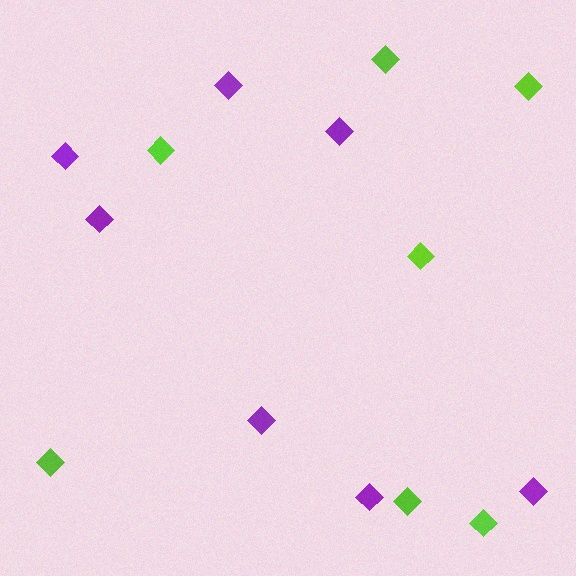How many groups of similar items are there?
There are 2 groups: one group of lime diamonds (7) and one group of purple diamonds (7).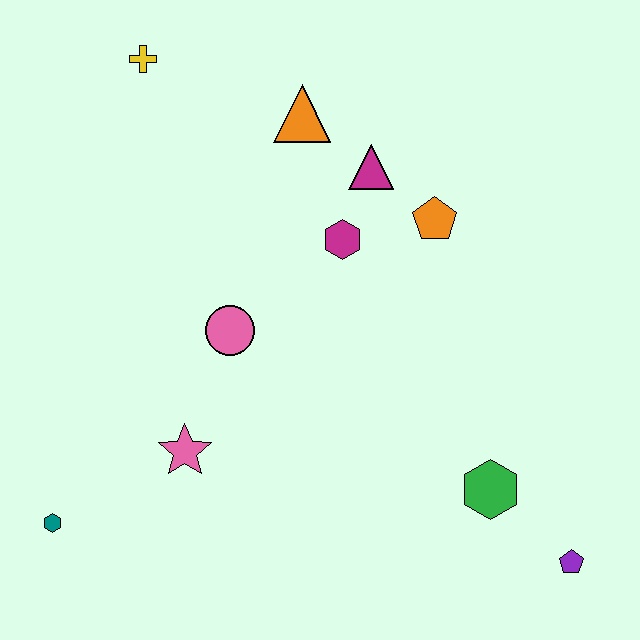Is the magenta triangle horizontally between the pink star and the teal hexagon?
No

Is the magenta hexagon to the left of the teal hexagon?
No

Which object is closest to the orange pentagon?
The magenta triangle is closest to the orange pentagon.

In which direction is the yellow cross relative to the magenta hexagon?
The yellow cross is to the left of the magenta hexagon.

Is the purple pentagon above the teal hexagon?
No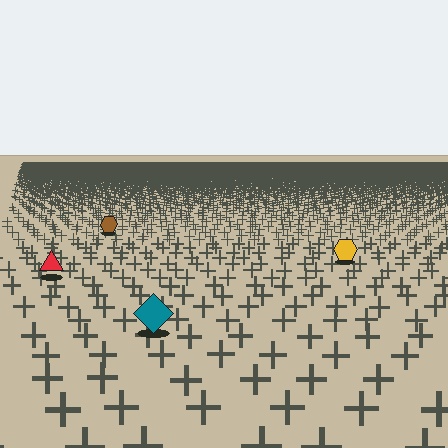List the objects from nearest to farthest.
From nearest to farthest: the teal diamond, the red triangle, the yellow hexagon, the brown hexagon.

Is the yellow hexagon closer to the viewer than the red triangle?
No. The red triangle is closer — you can tell from the texture gradient: the ground texture is coarser near it.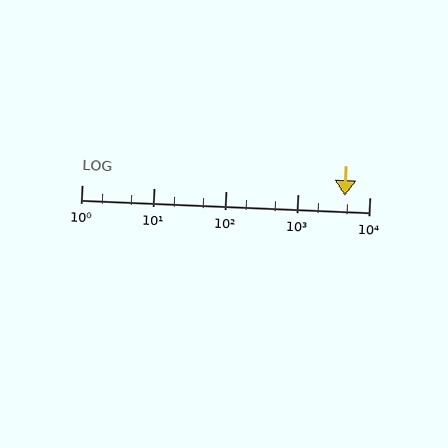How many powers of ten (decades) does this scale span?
The scale spans 4 decades, from 1 to 10000.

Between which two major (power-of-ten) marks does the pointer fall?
The pointer is between 1000 and 10000.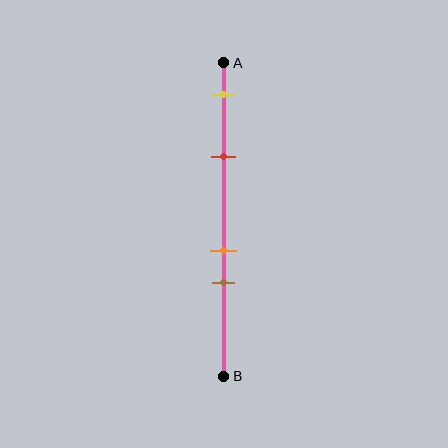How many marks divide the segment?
There are 4 marks dividing the segment.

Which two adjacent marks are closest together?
The orange and brown marks are the closest adjacent pair.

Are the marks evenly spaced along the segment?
No, the marks are not evenly spaced.